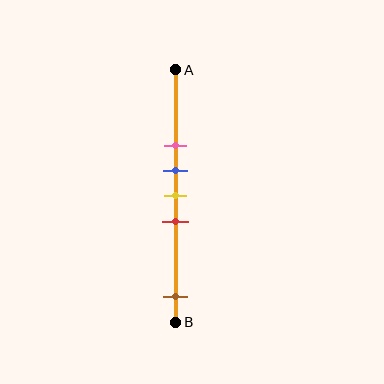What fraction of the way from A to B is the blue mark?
The blue mark is approximately 40% (0.4) of the way from A to B.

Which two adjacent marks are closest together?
The blue and yellow marks are the closest adjacent pair.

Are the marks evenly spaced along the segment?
No, the marks are not evenly spaced.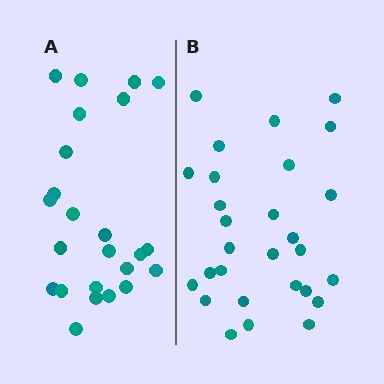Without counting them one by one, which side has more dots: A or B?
Region B (the right region) has more dots.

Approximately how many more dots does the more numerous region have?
Region B has about 4 more dots than region A.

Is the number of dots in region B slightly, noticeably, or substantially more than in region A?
Region B has only slightly more — the two regions are fairly close. The ratio is roughly 1.2 to 1.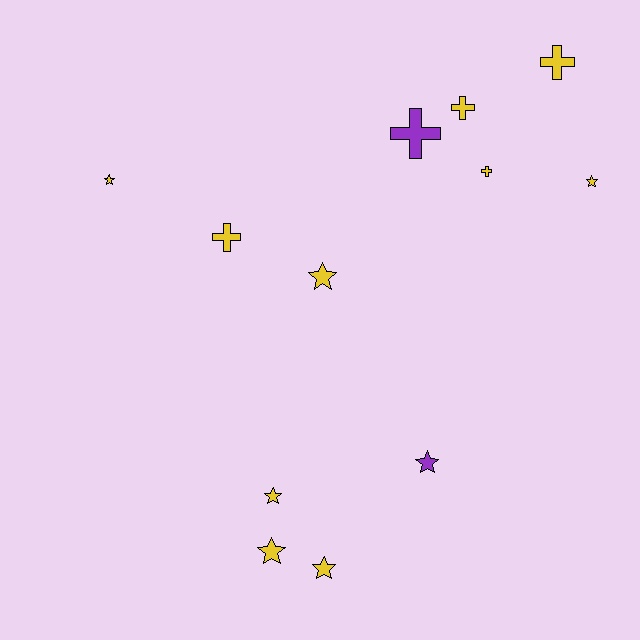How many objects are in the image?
There are 12 objects.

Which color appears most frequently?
Yellow, with 10 objects.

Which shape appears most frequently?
Star, with 7 objects.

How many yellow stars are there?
There are 6 yellow stars.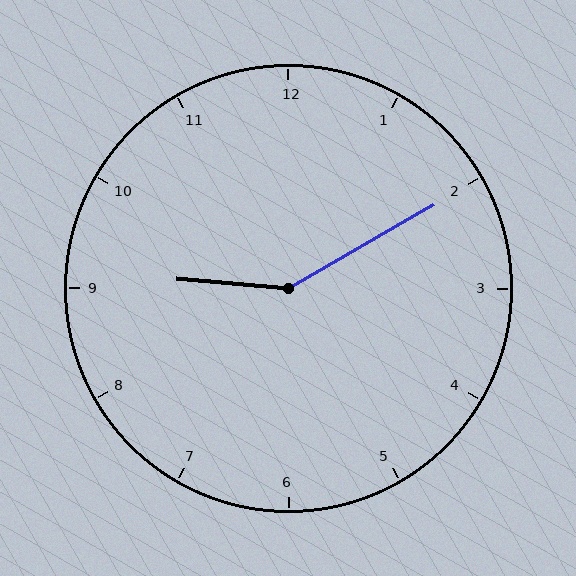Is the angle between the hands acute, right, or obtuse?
It is obtuse.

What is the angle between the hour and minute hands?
Approximately 145 degrees.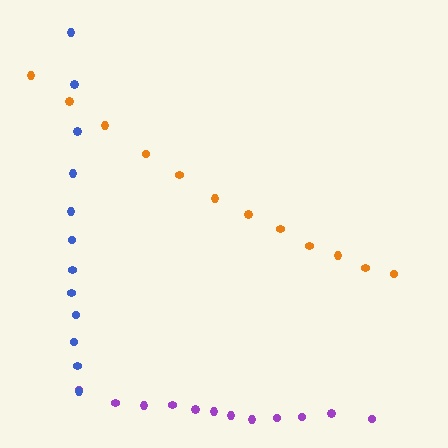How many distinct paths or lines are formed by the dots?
There are 3 distinct paths.